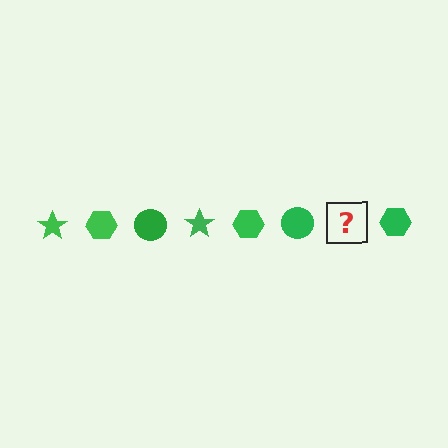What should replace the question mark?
The question mark should be replaced with a green star.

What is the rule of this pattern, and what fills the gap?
The rule is that the pattern cycles through star, hexagon, circle shapes in green. The gap should be filled with a green star.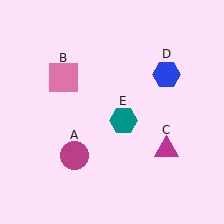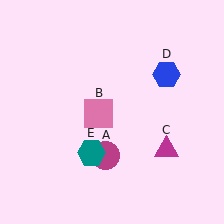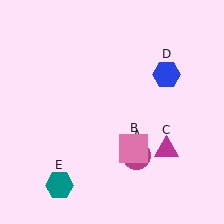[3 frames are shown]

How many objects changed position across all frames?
3 objects changed position: magenta circle (object A), pink square (object B), teal hexagon (object E).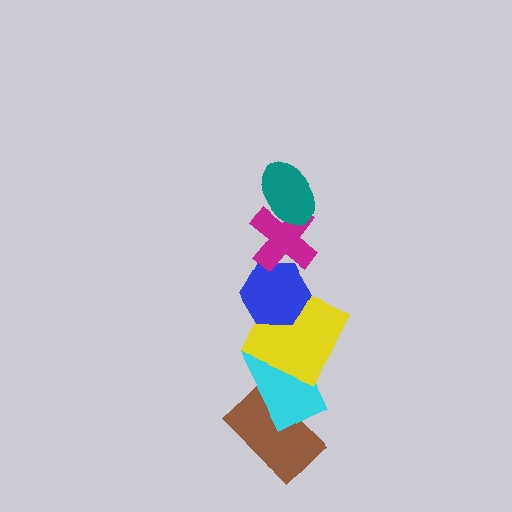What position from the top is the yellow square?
The yellow square is 4th from the top.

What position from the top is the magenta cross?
The magenta cross is 2nd from the top.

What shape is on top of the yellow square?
The blue hexagon is on top of the yellow square.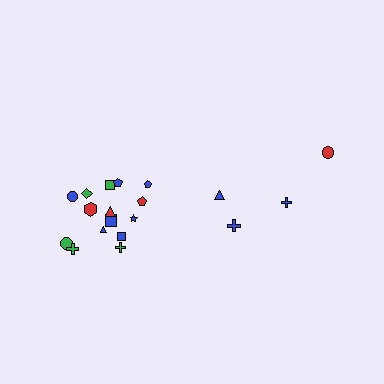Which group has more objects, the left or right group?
The left group.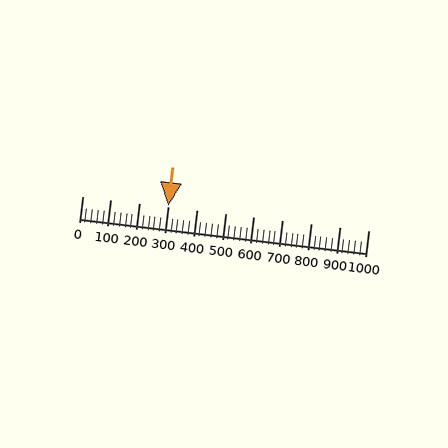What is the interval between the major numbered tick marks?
The major tick marks are spaced 100 units apart.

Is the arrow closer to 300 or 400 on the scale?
The arrow is closer to 300.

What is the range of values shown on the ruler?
The ruler shows values from 0 to 1000.